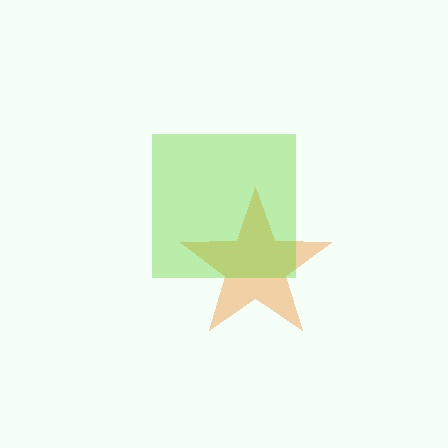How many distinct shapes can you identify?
There are 2 distinct shapes: an orange star, a lime square.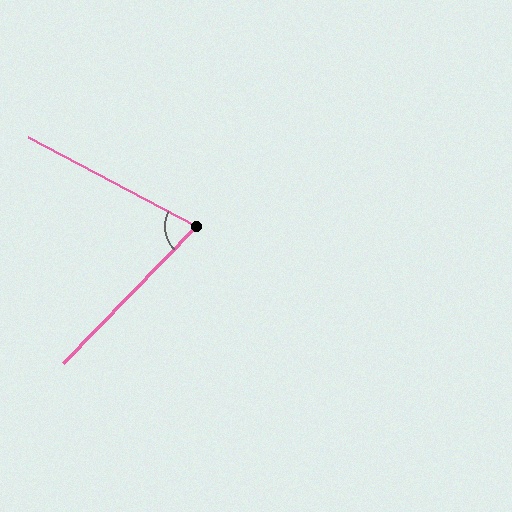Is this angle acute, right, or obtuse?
It is acute.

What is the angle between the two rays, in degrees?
Approximately 74 degrees.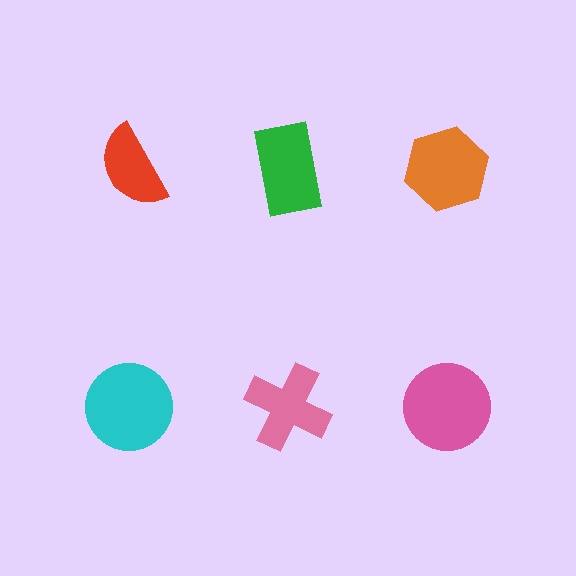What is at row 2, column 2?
A pink cross.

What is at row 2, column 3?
A pink circle.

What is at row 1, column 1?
A red semicircle.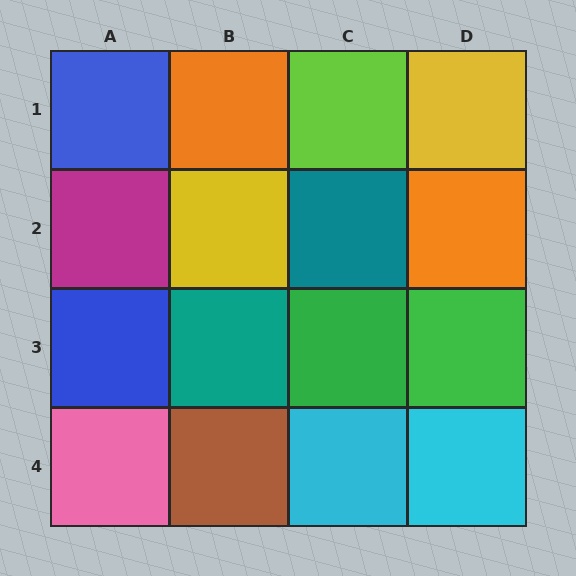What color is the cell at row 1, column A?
Blue.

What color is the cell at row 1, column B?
Orange.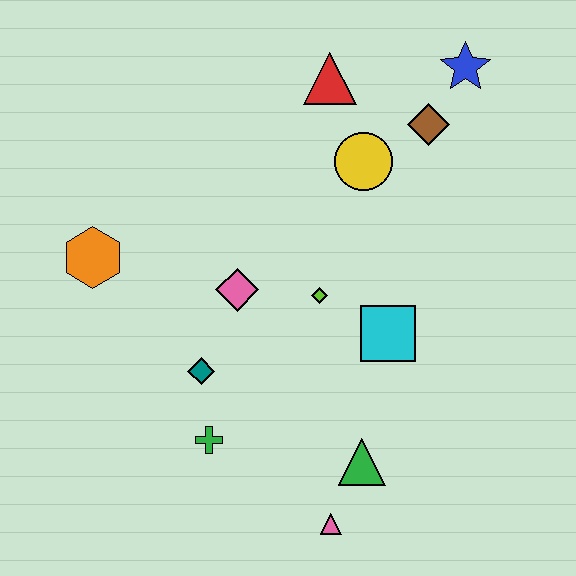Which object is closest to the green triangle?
The pink triangle is closest to the green triangle.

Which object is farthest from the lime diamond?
The blue star is farthest from the lime diamond.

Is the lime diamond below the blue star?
Yes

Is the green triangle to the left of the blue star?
Yes